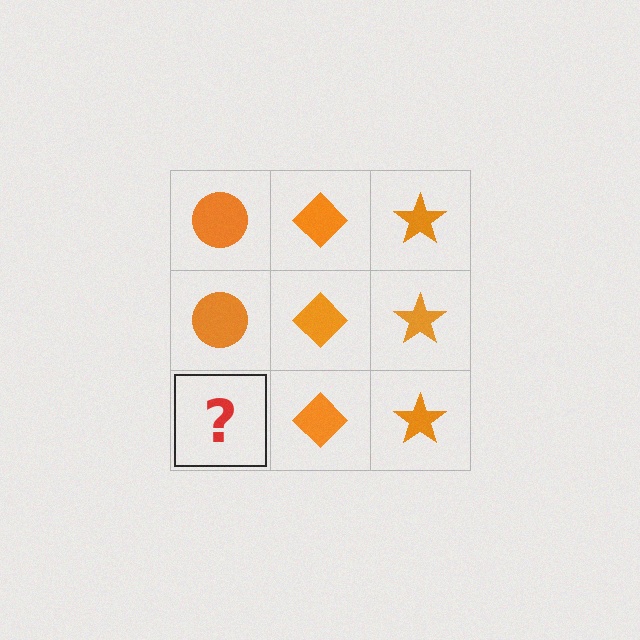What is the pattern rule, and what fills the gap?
The rule is that each column has a consistent shape. The gap should be filled with an orange circle.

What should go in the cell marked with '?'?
The missing cell should contain an orange circle.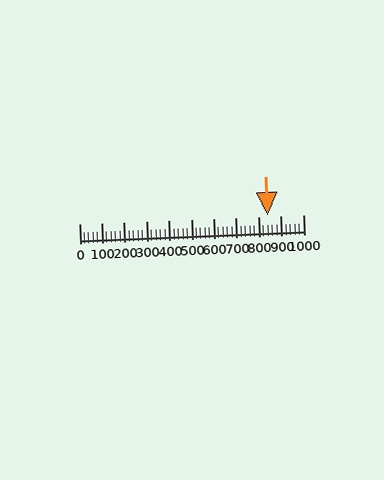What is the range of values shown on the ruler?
The ruler shows values from 0 to 1000.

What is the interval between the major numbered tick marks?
The major tick marks are spaced 100 units apart.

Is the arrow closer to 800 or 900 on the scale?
The arrow is closer to 800.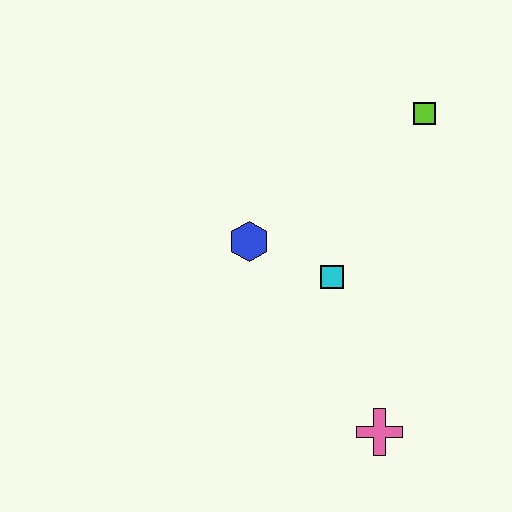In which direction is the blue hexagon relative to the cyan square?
The blue hexagon is to the left of the cyan square.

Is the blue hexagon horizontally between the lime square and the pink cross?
No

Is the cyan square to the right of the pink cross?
No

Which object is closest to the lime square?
The cyan square is closest to the lime square.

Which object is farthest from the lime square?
The pink cross is farthest from the lime square.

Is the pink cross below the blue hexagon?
Yes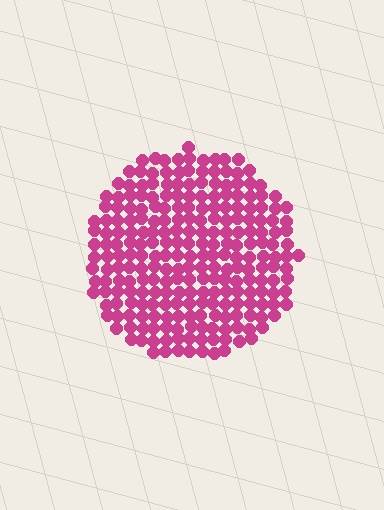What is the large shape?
The large shape is a circle.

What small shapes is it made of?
It is made of small circles.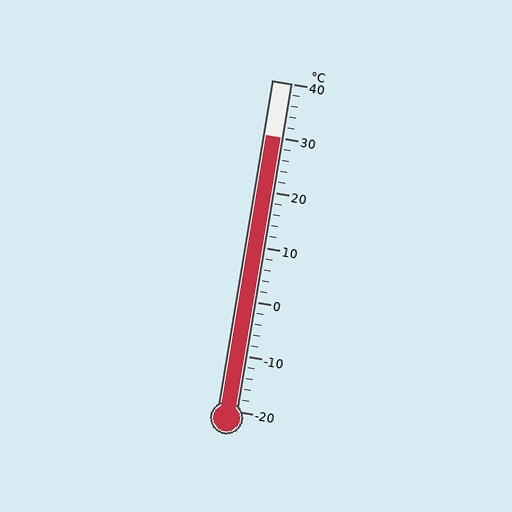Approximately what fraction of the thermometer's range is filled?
The thermometer is filled to approximately 85% of its range.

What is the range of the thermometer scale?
The thermometer scale ranges from -20°C to 40°C.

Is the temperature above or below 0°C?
The temperature is above 0°C.